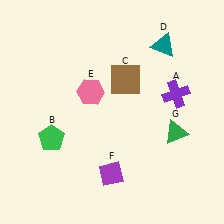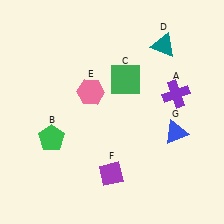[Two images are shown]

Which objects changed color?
C changed from brown to green. G changed from green to blue.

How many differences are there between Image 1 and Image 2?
There are 2 differences between the two images.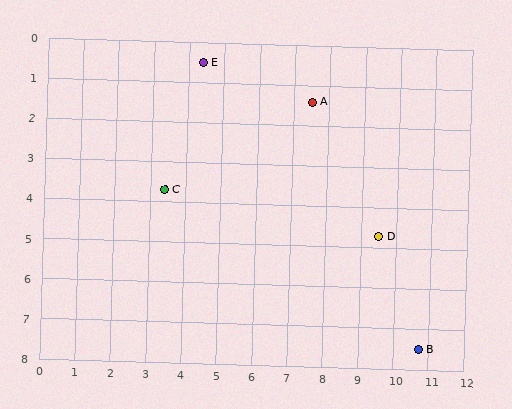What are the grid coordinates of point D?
Point D is at approximately (9.5, 4.7).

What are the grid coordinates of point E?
Point E is at approximately (4.4, 0.5).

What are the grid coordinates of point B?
Point B is at approximately (10.7, 7.5).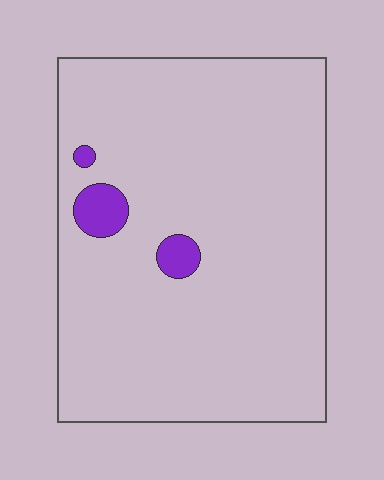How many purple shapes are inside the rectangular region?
3.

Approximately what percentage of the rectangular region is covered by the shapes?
Approximately 5%.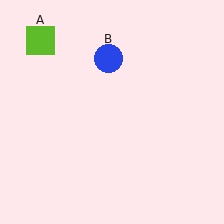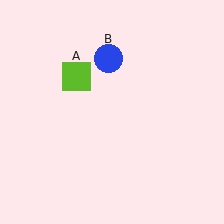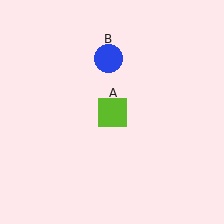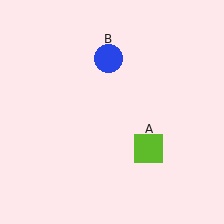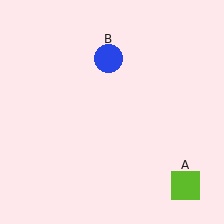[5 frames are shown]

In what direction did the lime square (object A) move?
The lime square (object A) moved down and to the right.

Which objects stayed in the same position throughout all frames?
Blue circle (object B) remained stationary.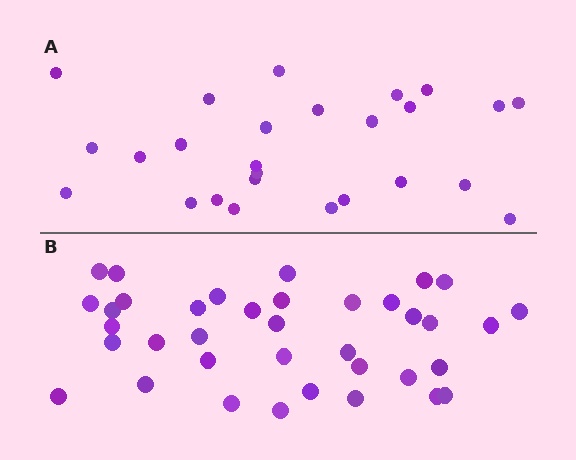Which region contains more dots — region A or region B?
Region B (the bottom region) has more dots.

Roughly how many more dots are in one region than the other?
Region B has roughly 12 or so more dots than region A.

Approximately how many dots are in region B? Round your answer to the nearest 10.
About 40 dots. (The exact count is 37, which rounds to 40.)